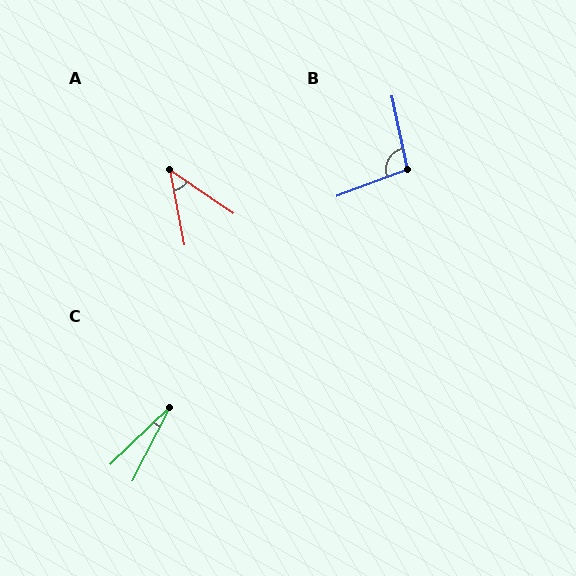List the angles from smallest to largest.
C (19°), A (45°), B (99°).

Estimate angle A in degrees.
Approximately 45 degrees.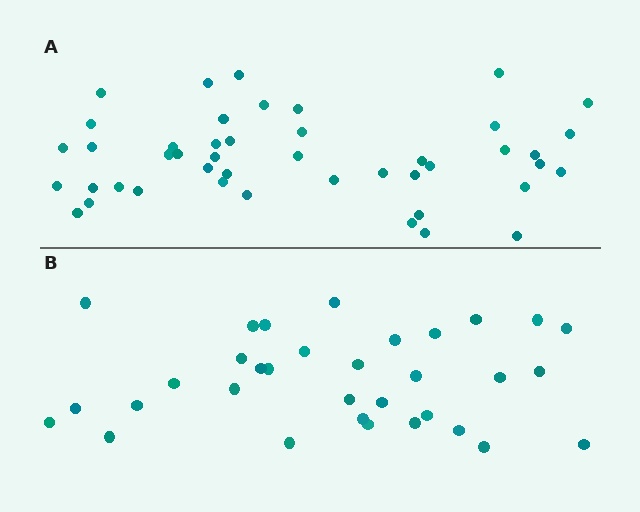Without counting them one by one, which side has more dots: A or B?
Region A (the top region) has more dots.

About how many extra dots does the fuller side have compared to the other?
Region A has roughly 12 or so more dots than region B.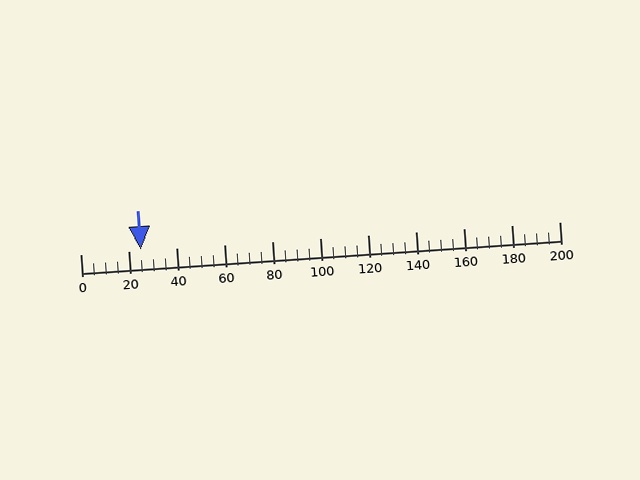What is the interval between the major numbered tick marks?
The major tick marks are spaced 20 units apart.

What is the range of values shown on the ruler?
The ruler shows values from 0 to 200.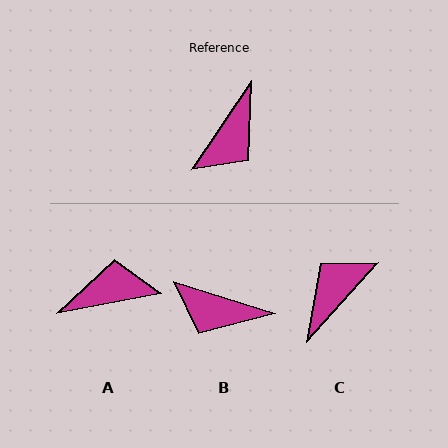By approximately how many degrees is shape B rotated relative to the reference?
Approximately 74 degrees clockwise.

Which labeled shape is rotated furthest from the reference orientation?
C, about 172 degrees away.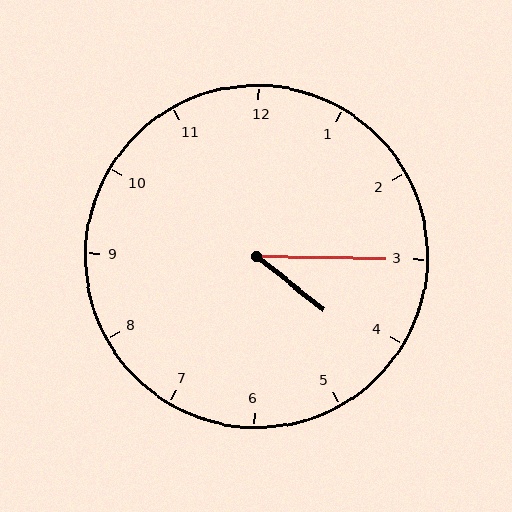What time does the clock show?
4:15.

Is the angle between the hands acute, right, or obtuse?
It is acute.